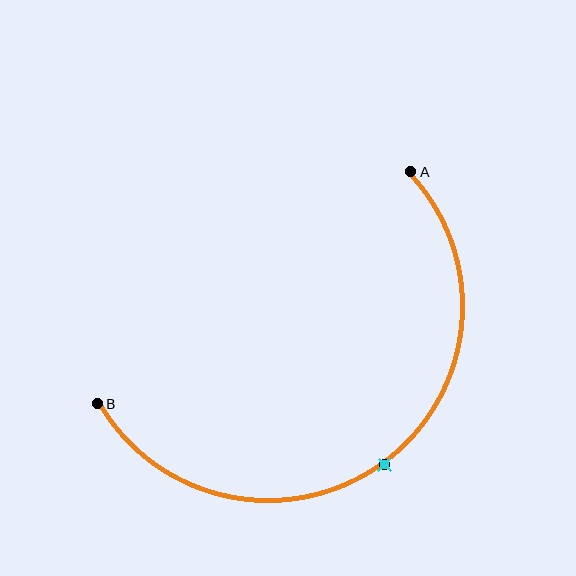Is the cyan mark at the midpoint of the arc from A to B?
Yes. The cyan mark lies on the arc at equal arc-length from both A and B — it is the arc midpoint.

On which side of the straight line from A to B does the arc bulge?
The arc bulges below and to the right of the straight line connecting A and B.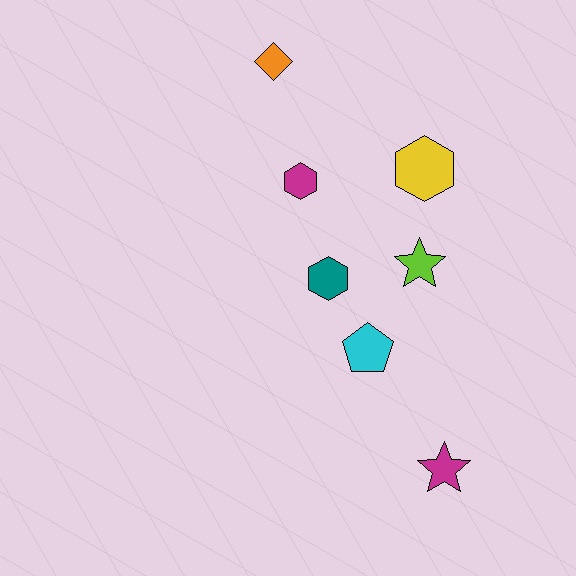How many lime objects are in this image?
There is 1 lime object.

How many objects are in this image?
There are 7 objects.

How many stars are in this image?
There are 2 stars.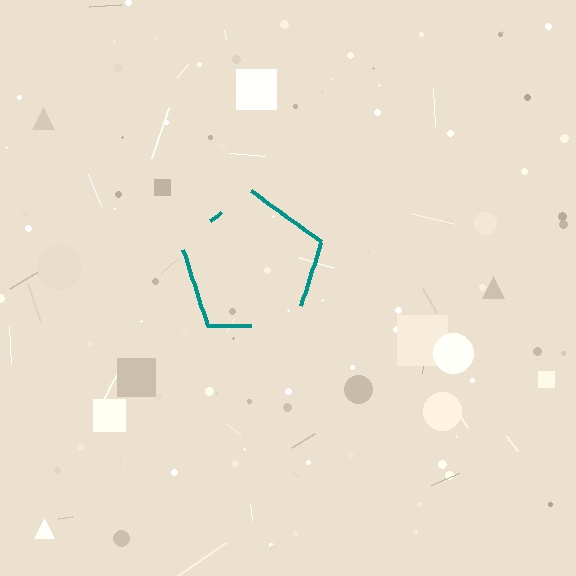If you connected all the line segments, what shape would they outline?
They would outline a pentagon.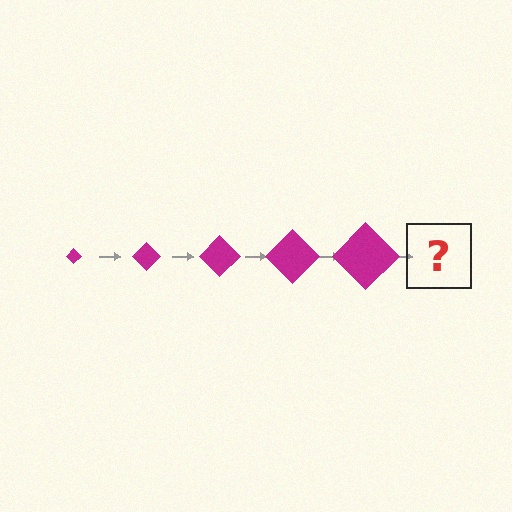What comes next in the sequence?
The next element should be a magenta diamond, larger than the previous one.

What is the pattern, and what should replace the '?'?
The pattern is that the diamond gets progressively larger each step. The '?' should be a magenta diamond, larger than the previous one.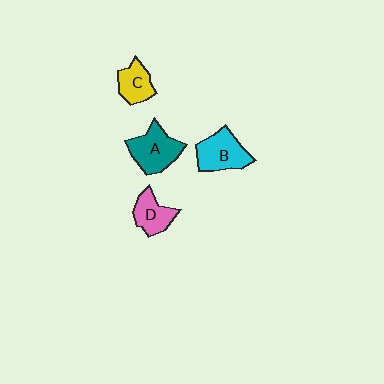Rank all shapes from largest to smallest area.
From largest to smallest: A (teal), B (cyan), D (pink), C (yellow).